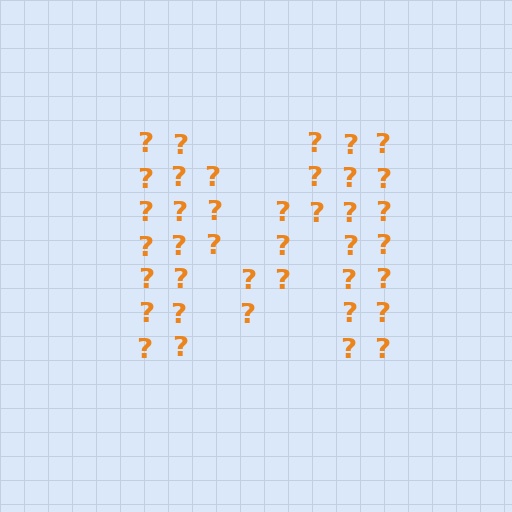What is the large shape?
The large shape is the letter M.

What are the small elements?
The small elements are question marks.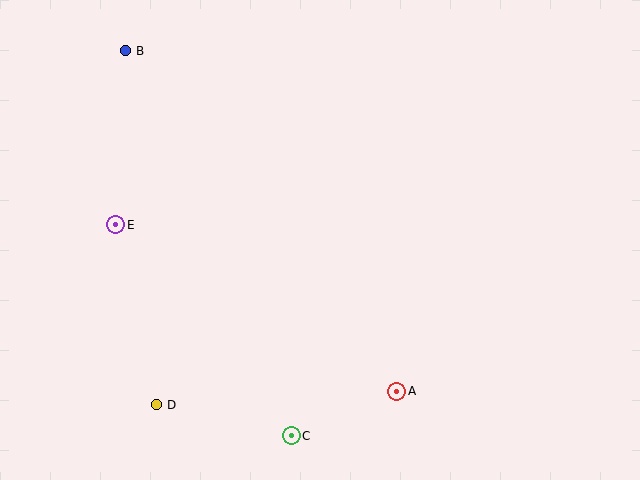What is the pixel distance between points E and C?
The distance between E and C is 274 pixels.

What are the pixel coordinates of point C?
Point C is at (291, 436).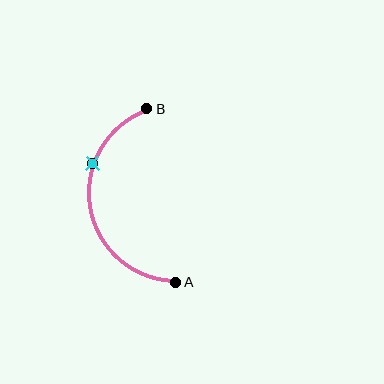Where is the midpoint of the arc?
The arc midpoint is the point on the curve farthest from the straight line joining A and B. It sits to the left of that line.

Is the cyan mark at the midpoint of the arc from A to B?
No. The cyan mark lies on the arc but is closer to endpoint B. The arc midpoint would be at the point on the curve equidistant along the arc from both A and B.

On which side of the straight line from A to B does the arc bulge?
The arc bulges to the left of the straight line connecting A and B.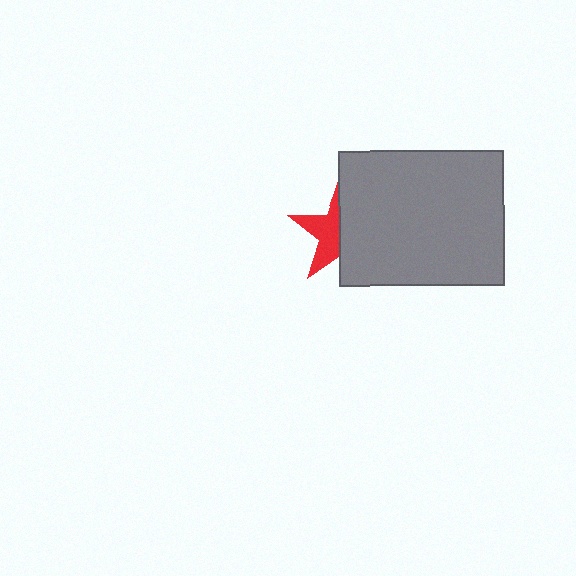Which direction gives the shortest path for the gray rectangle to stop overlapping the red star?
Moving right gives the shortest separation.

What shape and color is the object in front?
The object in front is a gray rectangle.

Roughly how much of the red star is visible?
About half of it is visible (roughly 48%).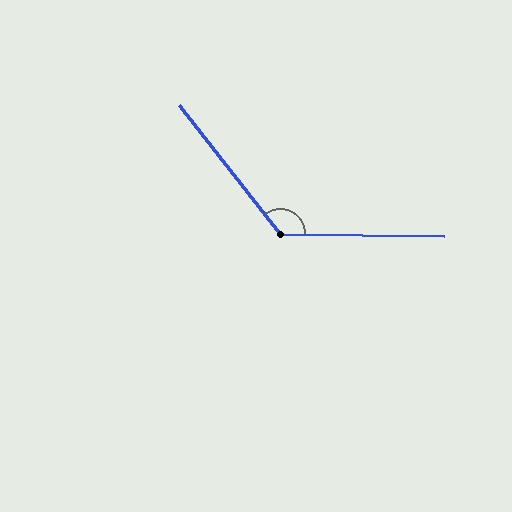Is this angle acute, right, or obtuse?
It is obtuse.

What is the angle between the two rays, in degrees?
Approximately 129 degrees.